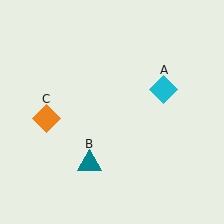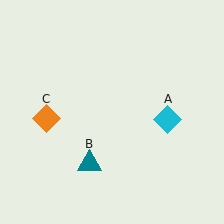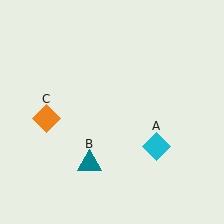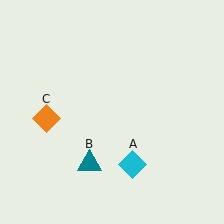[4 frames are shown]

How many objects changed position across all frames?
1 object changed position: cyan diamond (object A).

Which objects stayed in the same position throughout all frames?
Teal triangle (object B) and orange diamond (object C) remained stationary.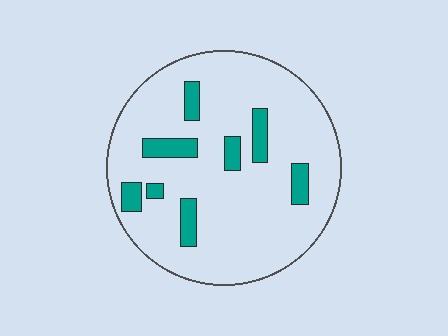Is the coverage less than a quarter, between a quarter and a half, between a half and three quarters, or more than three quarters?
Less than a quarter.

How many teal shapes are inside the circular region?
8.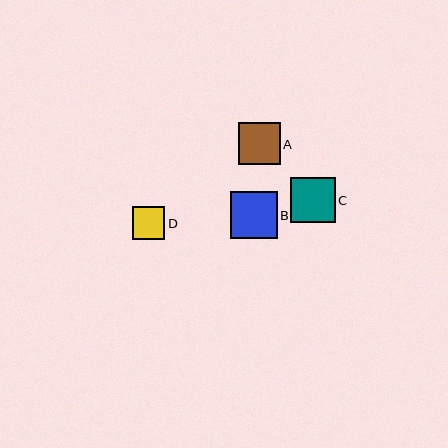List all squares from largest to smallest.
From largest to smallest: B, C, A, D.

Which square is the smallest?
Square D is the smallest with a size of approximately 33 pixels.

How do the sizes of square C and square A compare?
Square C and square A are approximately the same size.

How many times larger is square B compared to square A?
Square B is approximately 1.1 times the size of square A.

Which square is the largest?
Square B is the largest with a size of approximately 47 pixels.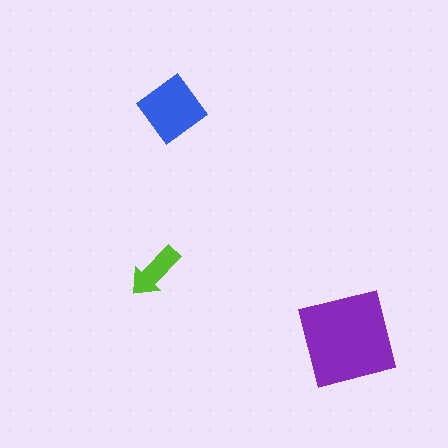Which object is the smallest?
The lime arrow.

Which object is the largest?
The purple square.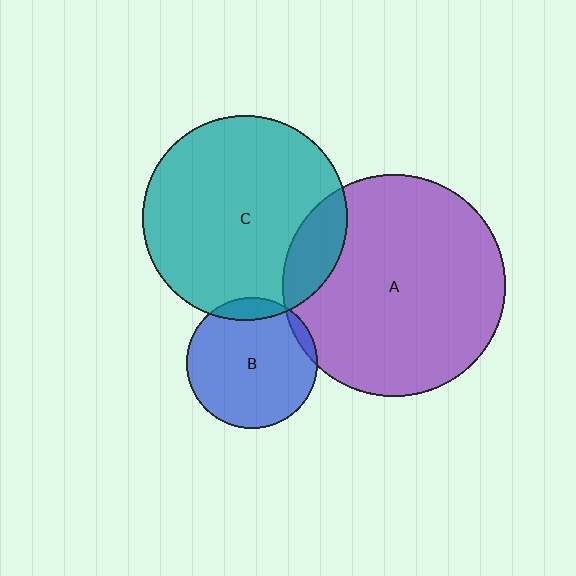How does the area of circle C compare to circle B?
Approximately 2.4 times.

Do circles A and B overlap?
Yes.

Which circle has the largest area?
Circle A (purple).